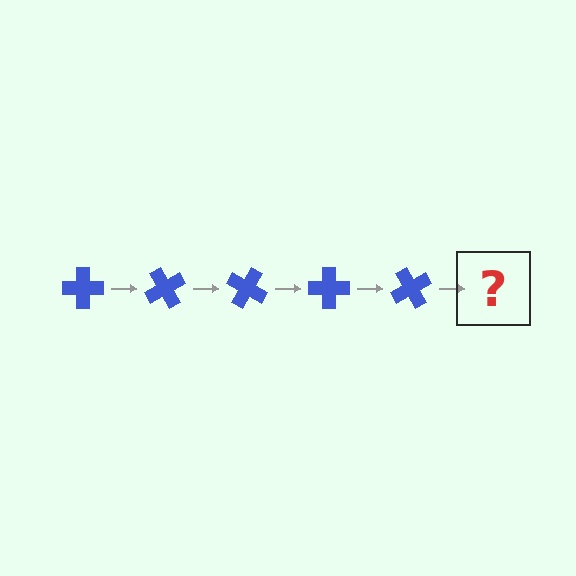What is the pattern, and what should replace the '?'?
The pattern is that the cross rotates 60 degrees each step. The '?' should be a blue cross rotated 300 degrees.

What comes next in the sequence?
The next element should be a blue cross rotated 300 degrees.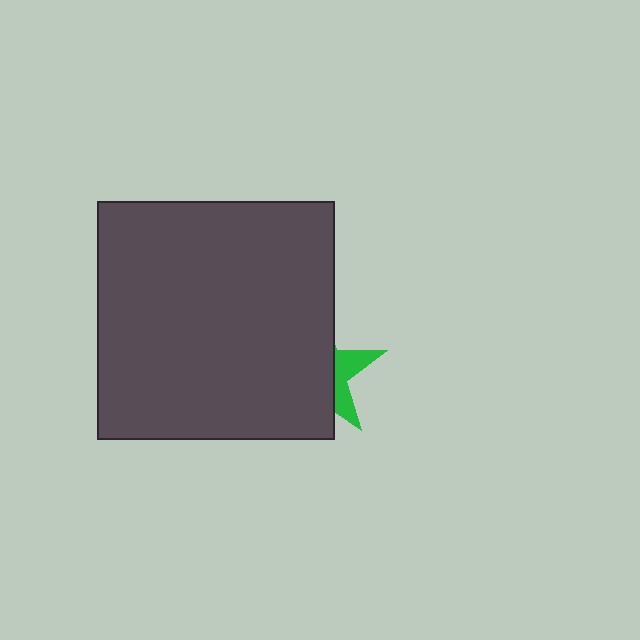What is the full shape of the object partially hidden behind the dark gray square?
The partially hidden object is a green star.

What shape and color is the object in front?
The object in front is a dark gray square.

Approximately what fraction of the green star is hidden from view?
Roughly 72% of the green star is hidden behind the dark gray square.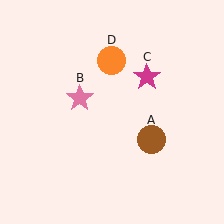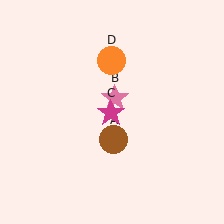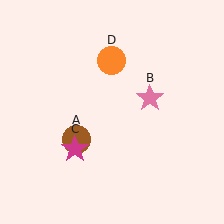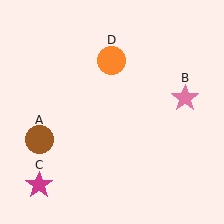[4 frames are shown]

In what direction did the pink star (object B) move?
The pink star (object B) moved right.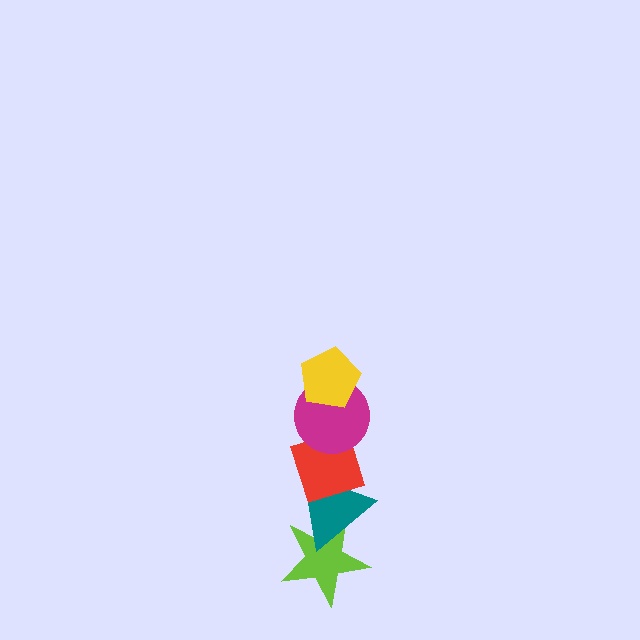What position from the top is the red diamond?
The red diamond is 3rd from the top.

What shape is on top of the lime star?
The teal triangle is on top of the lime star.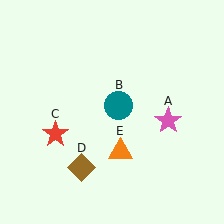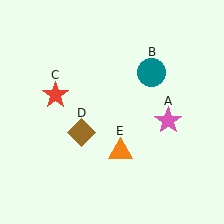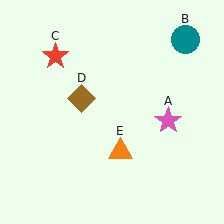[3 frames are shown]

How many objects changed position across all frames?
3 objects changed position: teal circle (object B), red star (object C), brown diamond (object D).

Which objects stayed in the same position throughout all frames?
Pink star (object A) and orange triangle (object E) remained stationary.